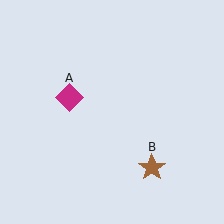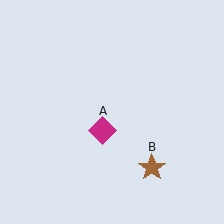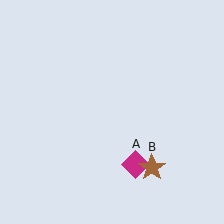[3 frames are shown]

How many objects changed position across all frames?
1 object changed position: magenta diamond (object A).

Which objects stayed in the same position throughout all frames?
Brown star (object B) remained stationary.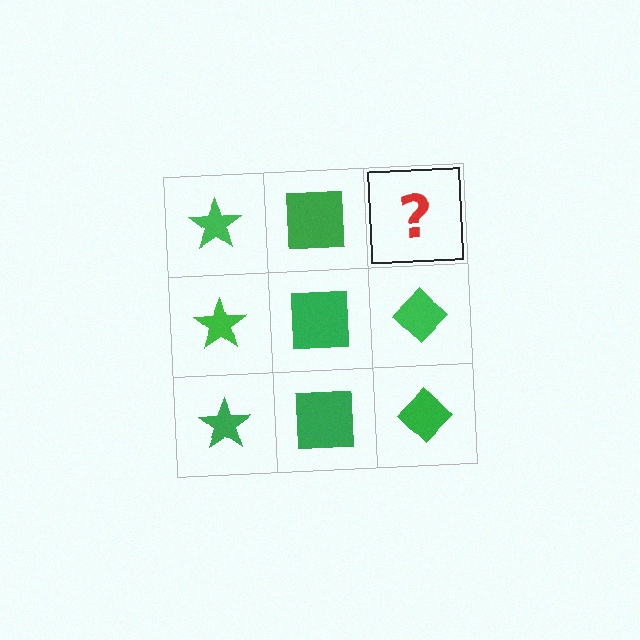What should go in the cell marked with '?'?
The missing cell should contain a green diamond.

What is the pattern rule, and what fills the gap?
The rule is that each column has a consistent shape. The gap should be filled with a green diamond.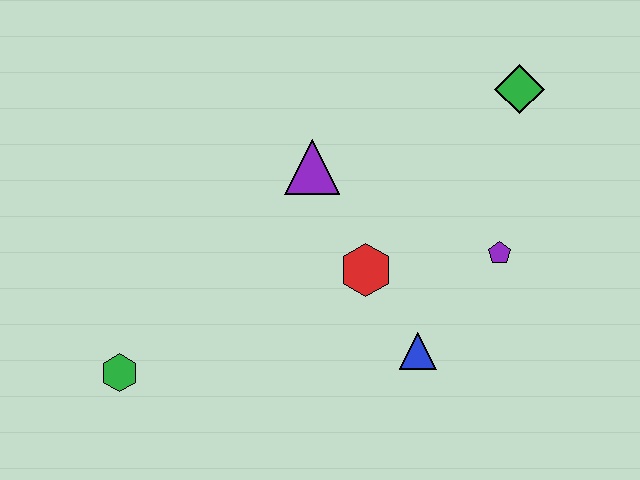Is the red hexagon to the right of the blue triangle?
No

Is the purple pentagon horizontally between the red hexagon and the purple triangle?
No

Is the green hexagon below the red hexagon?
Yes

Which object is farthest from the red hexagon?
The green hexagon is farthest from the red hexagon.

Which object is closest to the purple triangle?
The red hexagon is closest to the purple triangle.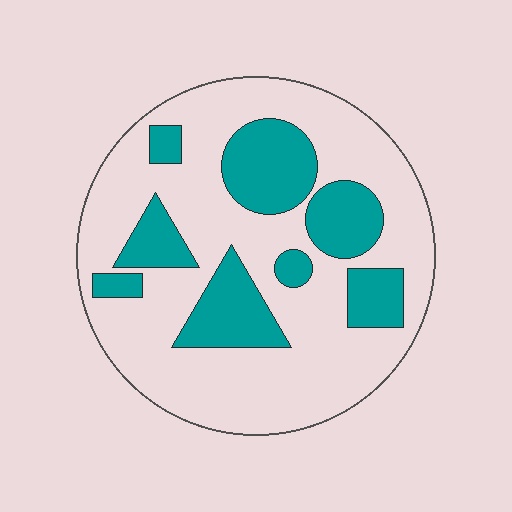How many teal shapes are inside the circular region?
8.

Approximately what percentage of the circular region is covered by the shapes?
Approximately 30%.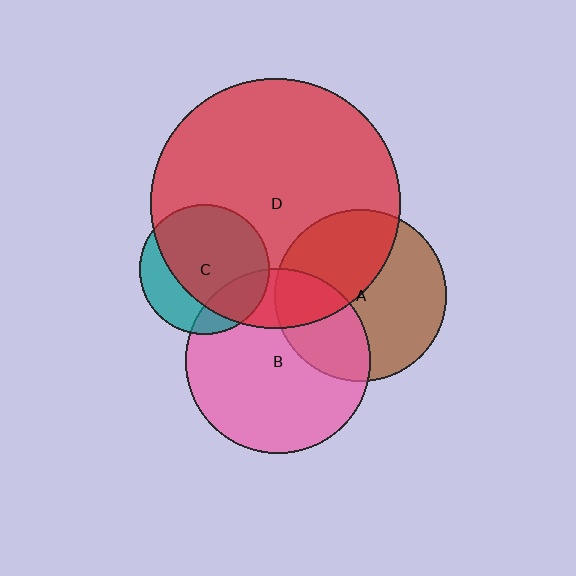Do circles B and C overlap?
Yes.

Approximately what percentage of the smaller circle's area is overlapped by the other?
Approximately 20%.